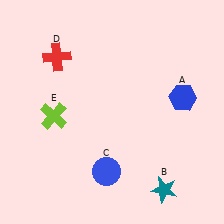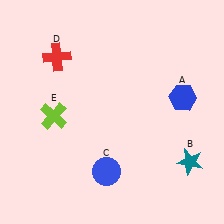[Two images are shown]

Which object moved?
The teal star (B) moved up.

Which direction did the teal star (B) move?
The teal star (B) moved up.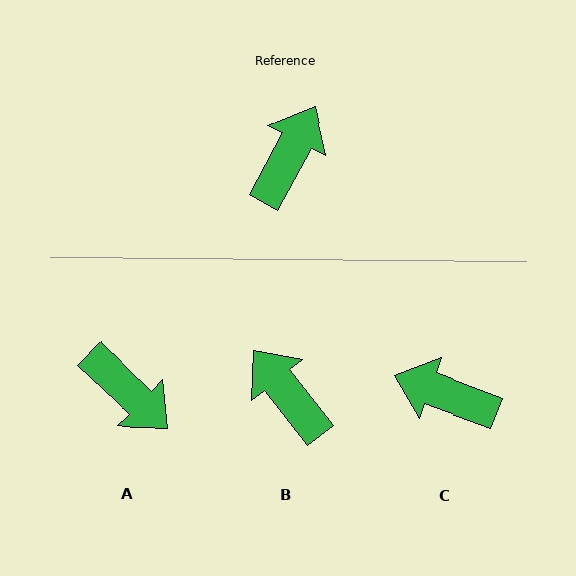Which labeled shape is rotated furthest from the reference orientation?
A, about 105 degrees away.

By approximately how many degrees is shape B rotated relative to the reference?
Approximately 66 degrees counter-clockwise.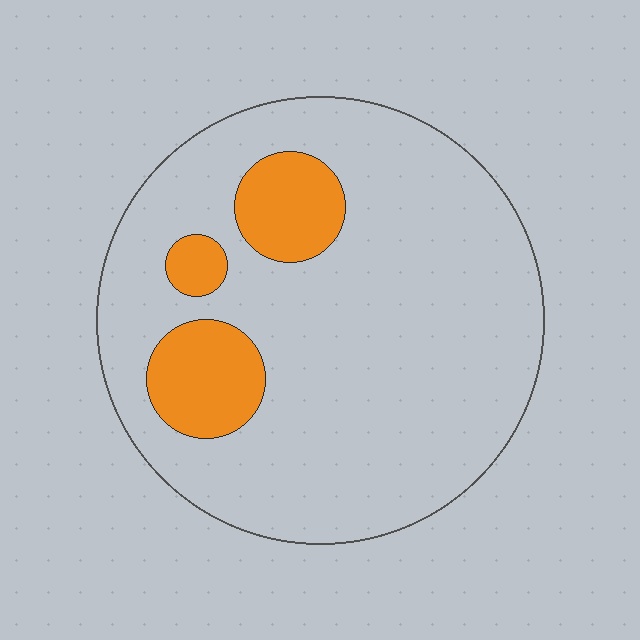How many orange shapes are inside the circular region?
3.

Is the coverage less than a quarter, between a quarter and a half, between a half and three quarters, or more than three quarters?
Less than a quarter.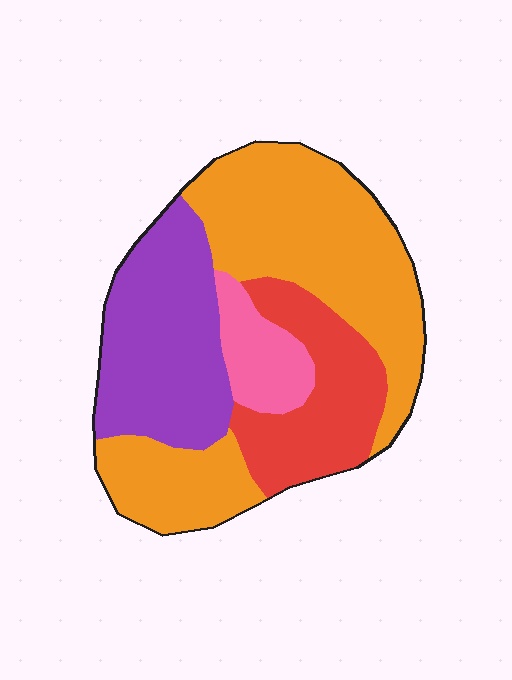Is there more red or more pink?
Red.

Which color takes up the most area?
Orange, at roughly 45%.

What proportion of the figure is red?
Red takes up about one fifth (1/5) of the figure.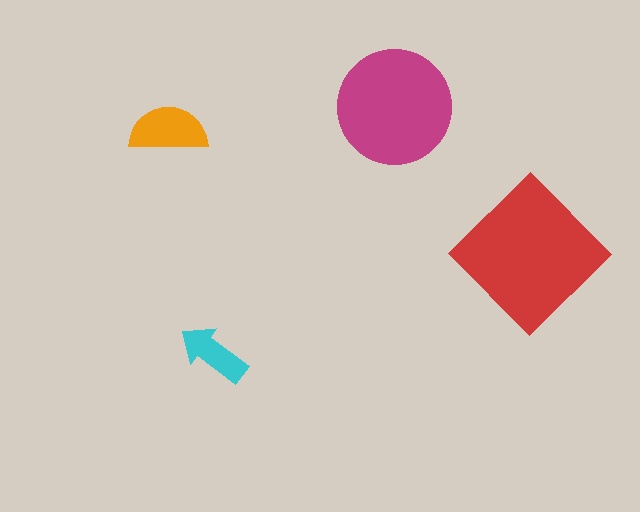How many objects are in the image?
There are 4 objects in the image.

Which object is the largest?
The red diamond.